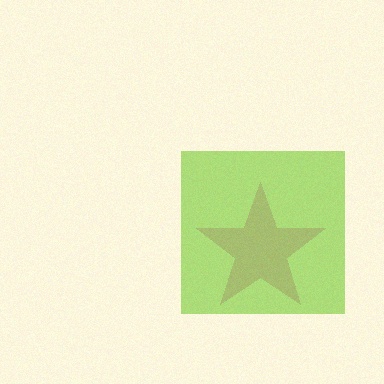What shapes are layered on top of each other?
The layered shapes are: a pink star, a lime square.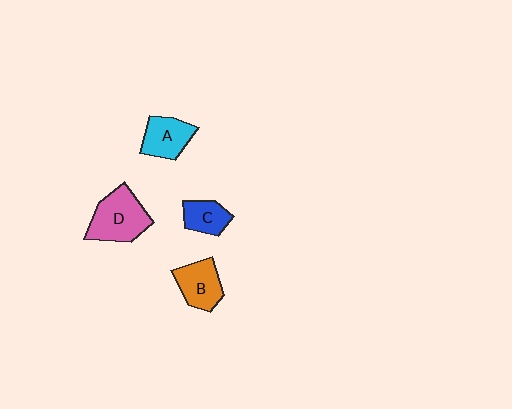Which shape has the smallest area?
Shape C (blue).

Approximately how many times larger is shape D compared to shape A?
Approximately 1.4 times.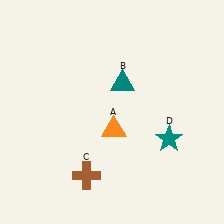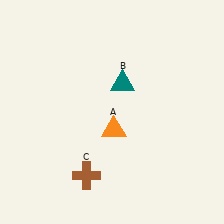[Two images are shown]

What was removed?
The teal star (D) was removed in Image 2.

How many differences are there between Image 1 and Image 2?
There is 1 difference between the two images.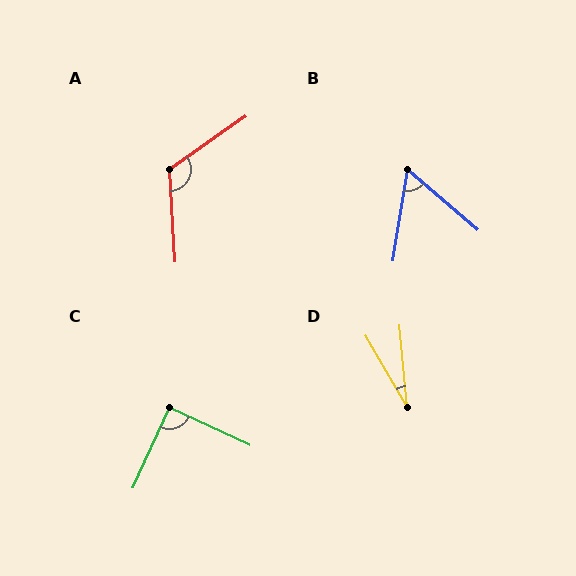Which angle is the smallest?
D, at approximately 25 degrees.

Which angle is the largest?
A, at approximately 122 degrees.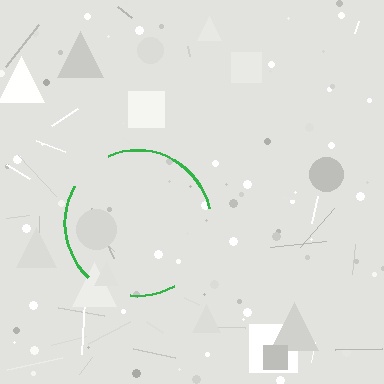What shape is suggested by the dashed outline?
The dashed outline suggests a circle.